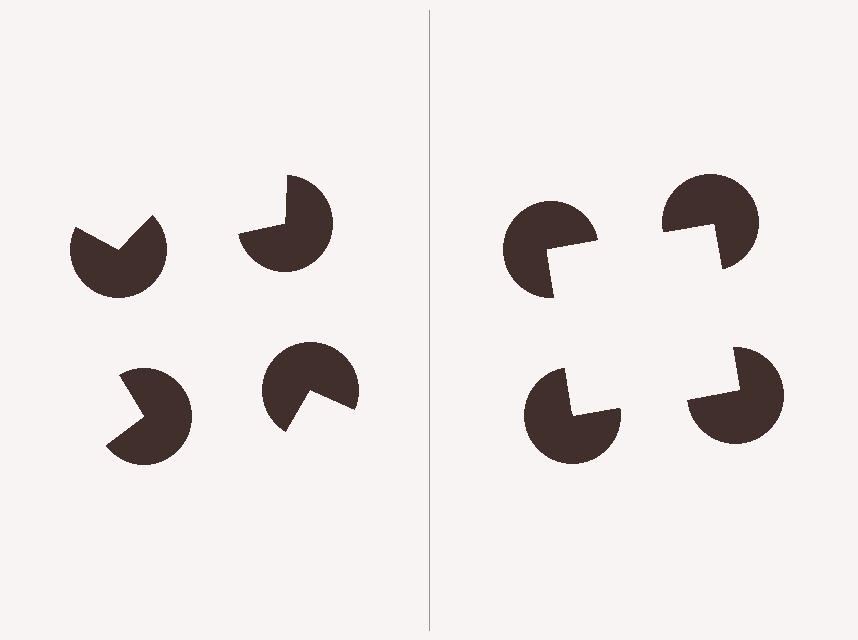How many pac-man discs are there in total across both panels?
8 — 4 on each side.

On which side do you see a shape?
An illusory square appears on the right side. On the left side the wedge cuts are rotated, so no coherent shape forms.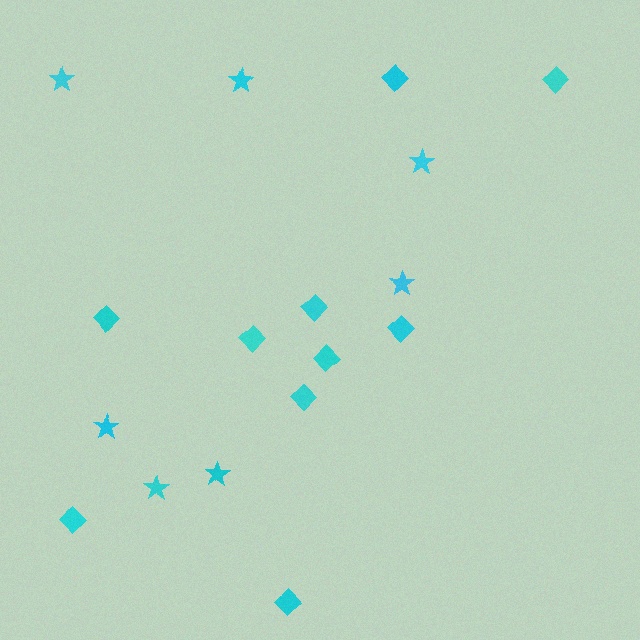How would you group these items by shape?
There are 2 groups: one group of diamonds (10) and one group of stars (7).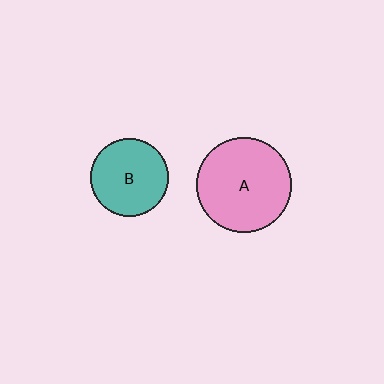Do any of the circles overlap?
No, none of the circles overlap.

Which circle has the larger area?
Circle A (pink).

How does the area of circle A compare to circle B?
Approximately 1.5 times.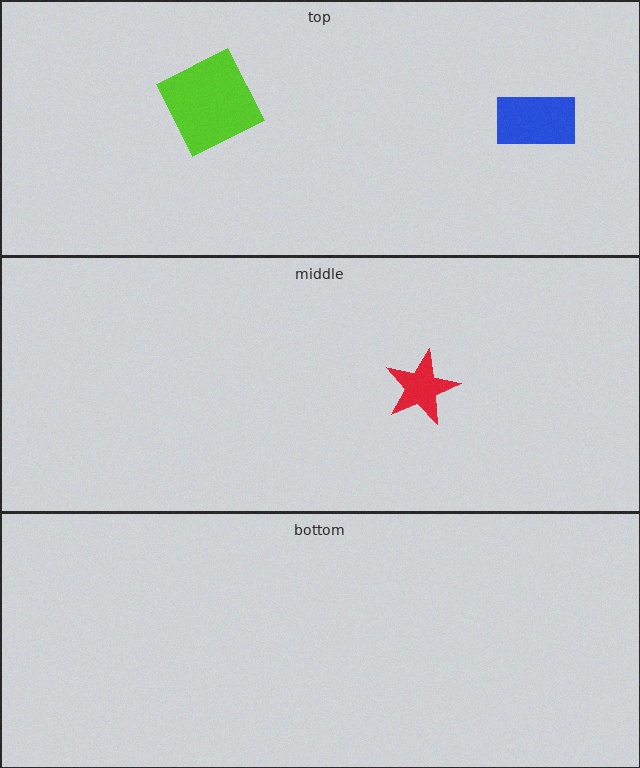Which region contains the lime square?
The top region.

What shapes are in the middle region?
The red star.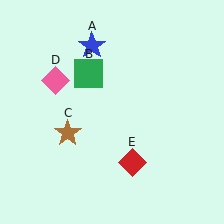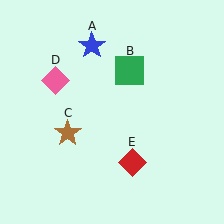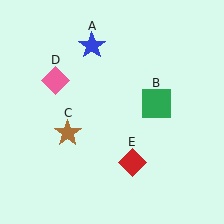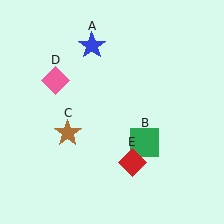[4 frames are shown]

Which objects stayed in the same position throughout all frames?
Blue star (object A) and brown star (object C) and pink diamond (object D) and red diamond (object E) remained stationary.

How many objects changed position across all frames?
1 object changed position: green square (object B).